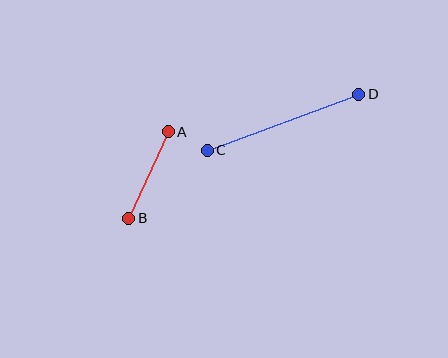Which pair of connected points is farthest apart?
Points C and D are farthest apart.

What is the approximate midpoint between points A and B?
The midpoint is at approximately (148, 175) pixels.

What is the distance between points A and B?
The distance is approximately 95 pixels.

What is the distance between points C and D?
The distance is approximately 161 pixels.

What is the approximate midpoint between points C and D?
The midpoint is at approximately (283, 122) pixels.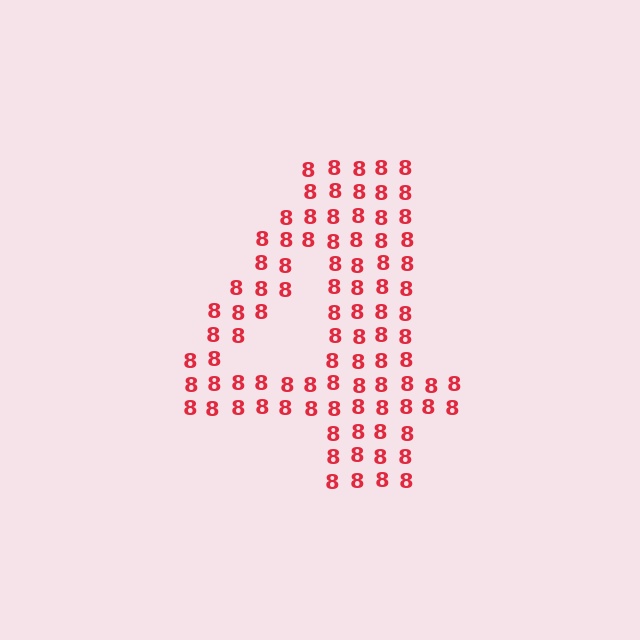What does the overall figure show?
The overall figure shows the digit 4.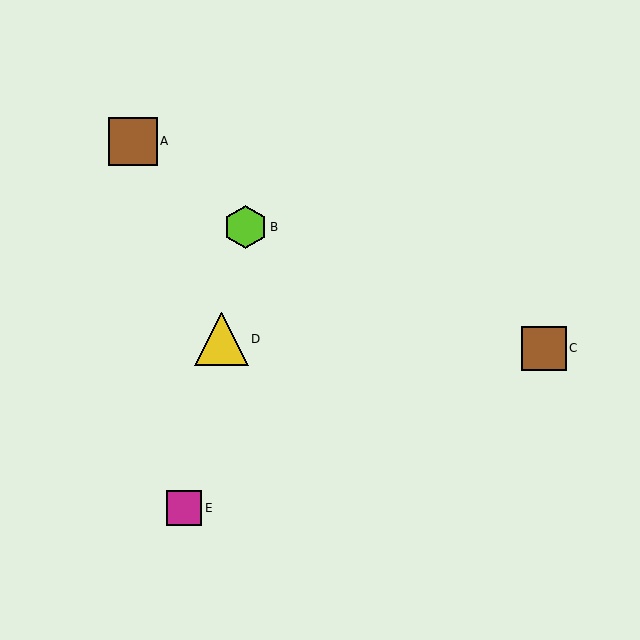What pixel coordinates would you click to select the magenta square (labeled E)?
Click at (184, 508) to select the magenta square E.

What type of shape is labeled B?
Shape B is a lime hexagon.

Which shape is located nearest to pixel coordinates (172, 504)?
The magenta square (labeled E) at (184, 508) is nearest to that location.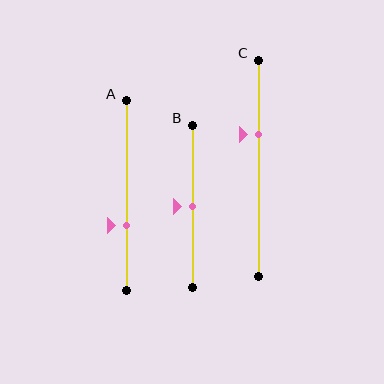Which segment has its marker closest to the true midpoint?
Segment B has its marker closest to the true midpoint.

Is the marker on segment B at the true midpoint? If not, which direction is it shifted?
Yes, the marker on segment B is at the true midpoint.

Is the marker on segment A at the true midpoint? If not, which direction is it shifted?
No, the marker on segment A is shifted downward by about 16% of the segment length.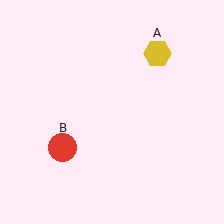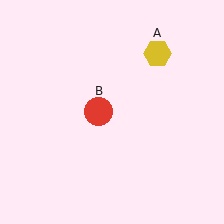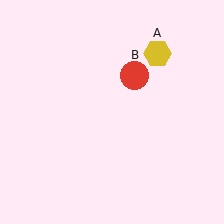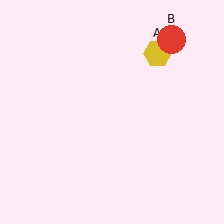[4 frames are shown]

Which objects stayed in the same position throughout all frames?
Yellow hexagon (object A) remained stationary.